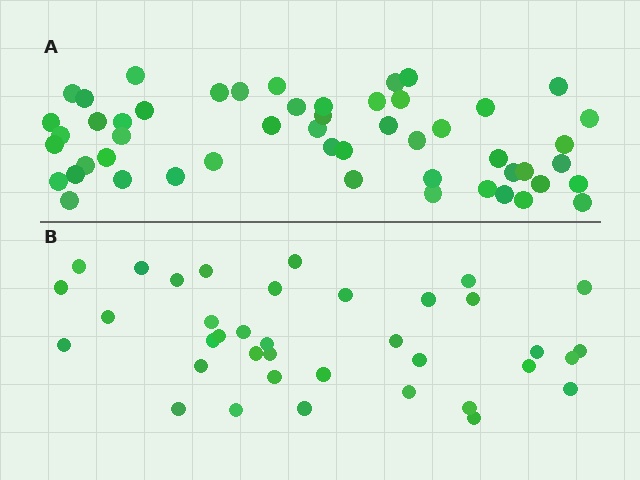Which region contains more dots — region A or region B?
Region A (the top region) has more dots.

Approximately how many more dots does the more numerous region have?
Region A has approximately 15 more dots than region B.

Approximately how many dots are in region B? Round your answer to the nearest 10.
About 40 dots. (The exact count is 37, which rounds to 40.)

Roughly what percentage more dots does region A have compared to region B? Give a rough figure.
About 40% more.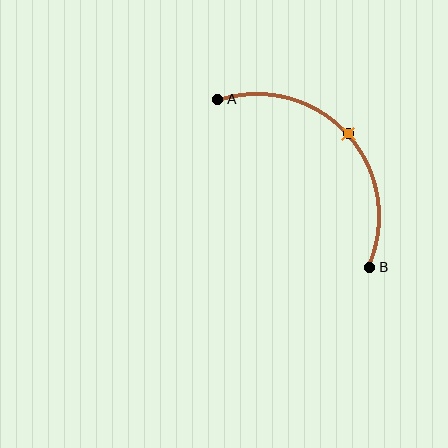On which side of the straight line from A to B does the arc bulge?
The arc bulges above and to the right of the straight line connecting A and B.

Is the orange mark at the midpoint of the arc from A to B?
Yes. The orange mark lies on the arc at equal arc-length from both A and B — it is the arc midpoint.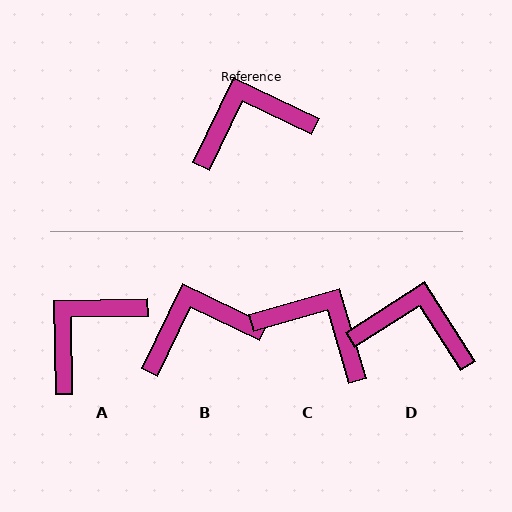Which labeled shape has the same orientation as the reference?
B.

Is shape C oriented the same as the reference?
No, it is off by about 48 degrees.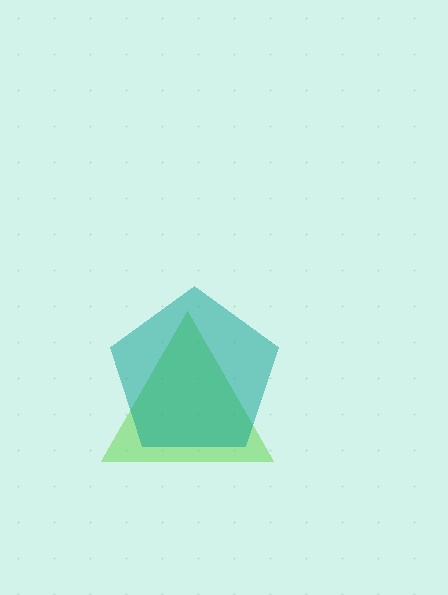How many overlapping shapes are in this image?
There are 2 overlapping shapes in the image.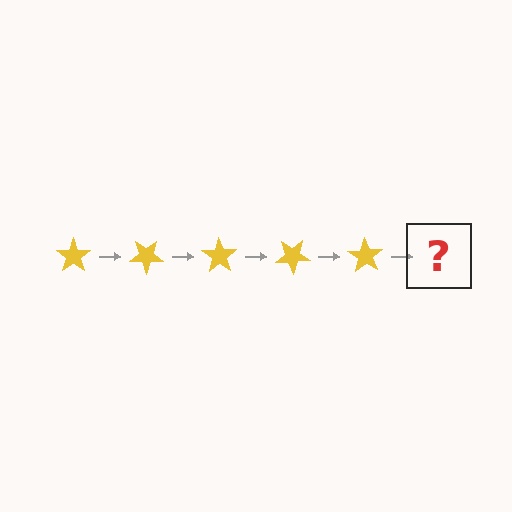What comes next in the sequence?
The next element should be a yellow star rotated 175 degrees.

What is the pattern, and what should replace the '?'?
The pattern is that the star rotates 35 degrees each step. The '?' should be a yellow star rotated 175 degrees.